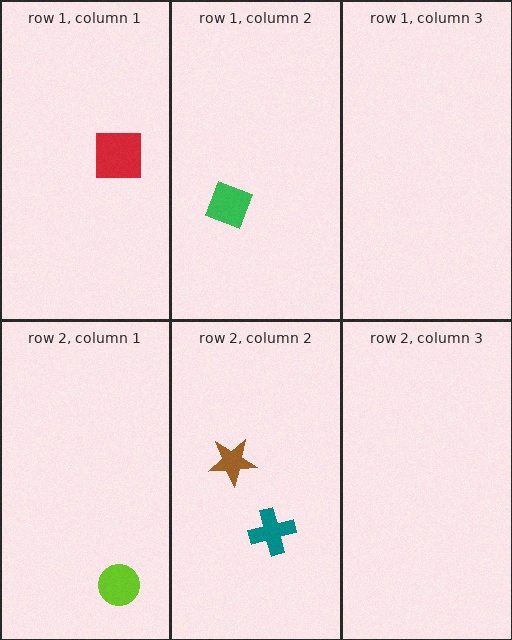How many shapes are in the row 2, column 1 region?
1.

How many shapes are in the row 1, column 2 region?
1.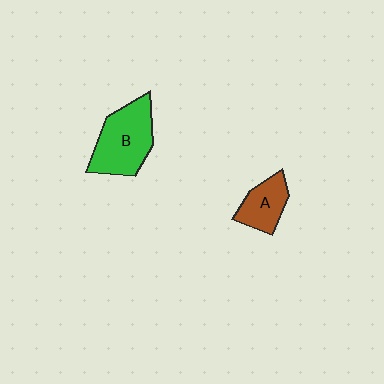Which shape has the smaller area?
Shape A (brown).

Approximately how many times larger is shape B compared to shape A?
Approximately 1.7 times.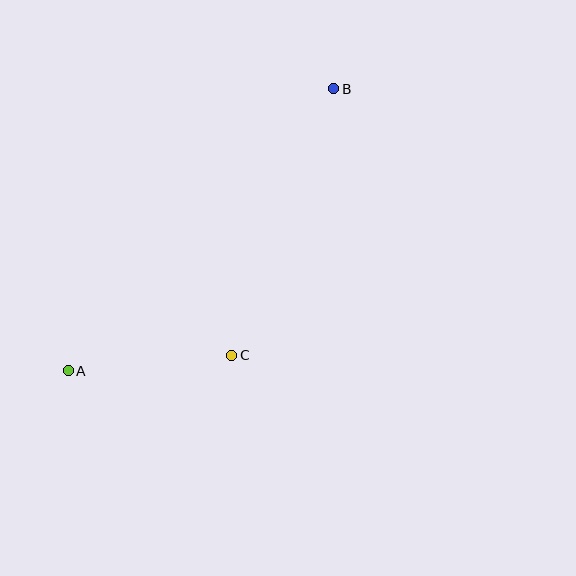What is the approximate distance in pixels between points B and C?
The distance between B and C is approximately 286 pixels.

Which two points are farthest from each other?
Points A and B are farthest from each other.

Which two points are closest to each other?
Points A and C are closest to each other.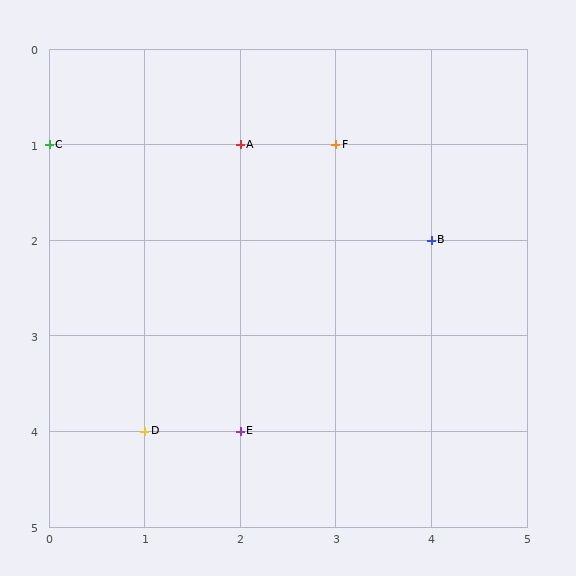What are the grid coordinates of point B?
Point B is at grid coordinates (4, 2).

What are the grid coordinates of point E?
Point E is at grid coordinates (2, 4).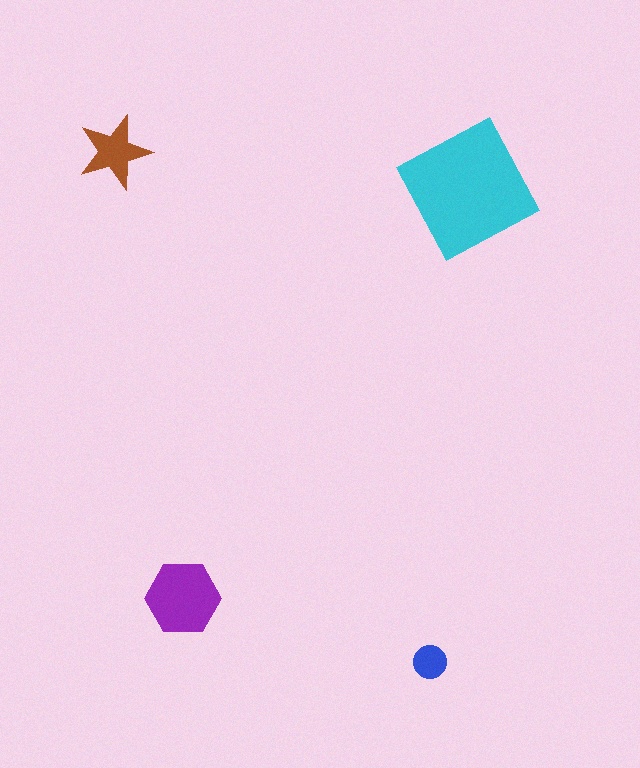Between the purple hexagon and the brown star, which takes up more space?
The purple hexagon.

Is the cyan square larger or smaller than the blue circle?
Larger.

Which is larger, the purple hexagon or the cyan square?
The cyan square.